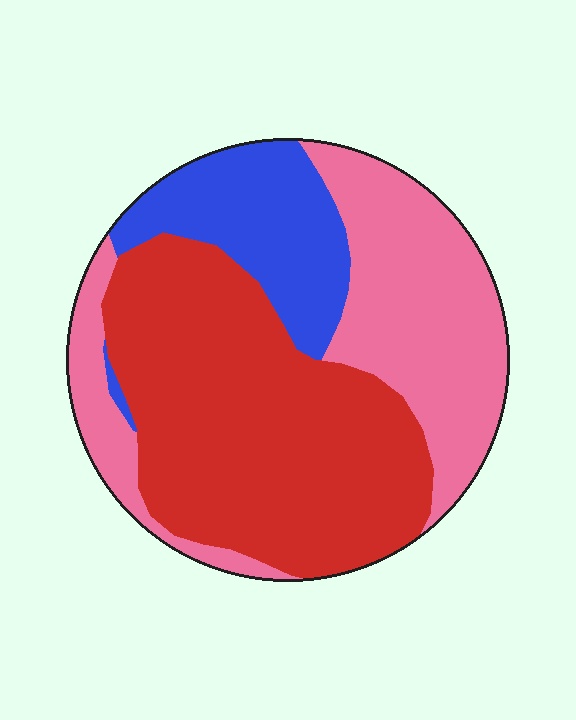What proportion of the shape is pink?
Pink covers 35% of the shape.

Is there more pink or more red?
Red.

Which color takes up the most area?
Red, at roughly 50%.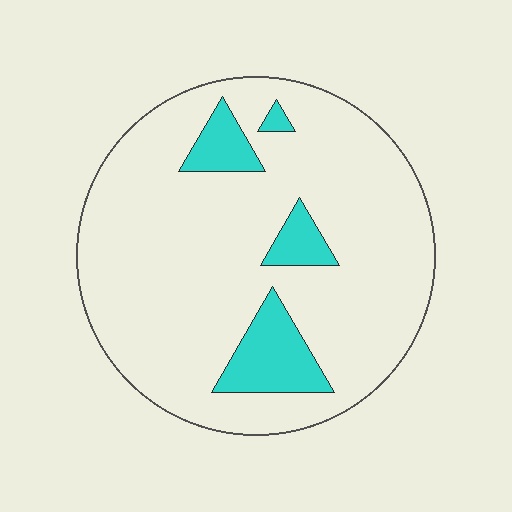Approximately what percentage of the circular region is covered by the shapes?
Approximately 15%.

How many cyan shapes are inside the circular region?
4.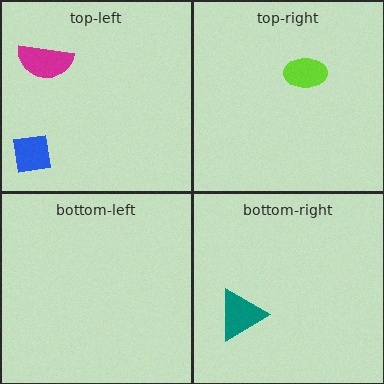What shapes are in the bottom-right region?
The teal triangle.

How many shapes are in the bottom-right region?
1.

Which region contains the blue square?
The top-left region.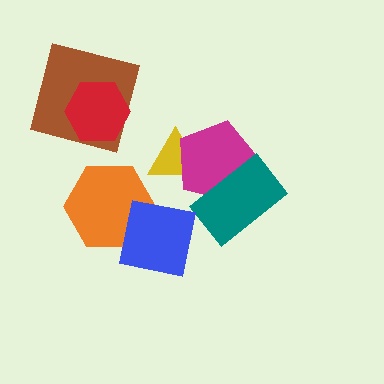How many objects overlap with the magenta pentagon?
2 objects overlap with the magenta pentagon.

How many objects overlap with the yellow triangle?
1 object overlaps with the yellow triangle.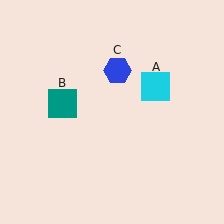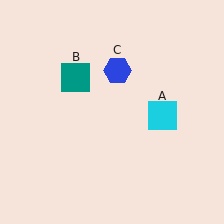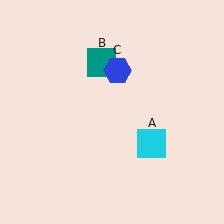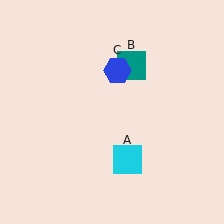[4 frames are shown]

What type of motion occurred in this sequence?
The cyan square (object A), teal square (object B) rotated clockwise around the center of the scene.